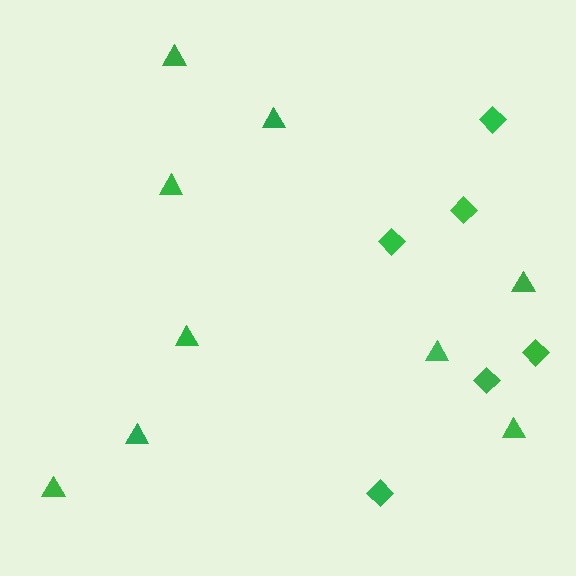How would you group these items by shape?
There are 2 groups: one group of diamonds (6) and one group of triangles (9).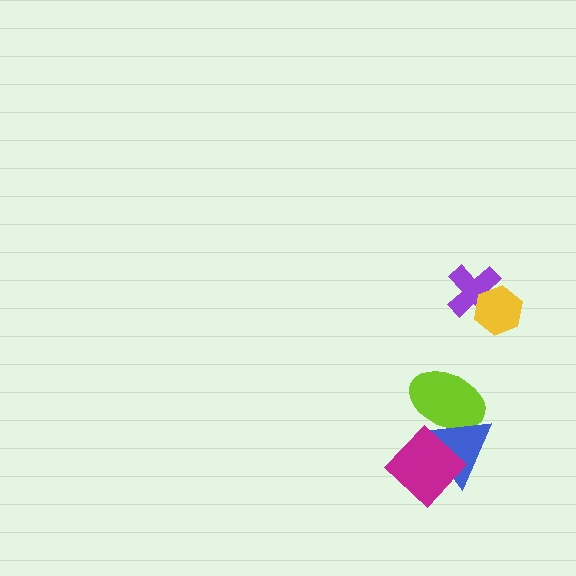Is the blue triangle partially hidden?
Yes, it is partially covered by another shape.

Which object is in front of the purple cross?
The yellow hexagon is in front of the purple cross.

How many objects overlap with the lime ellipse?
2 objects overlap with the lime ellipse.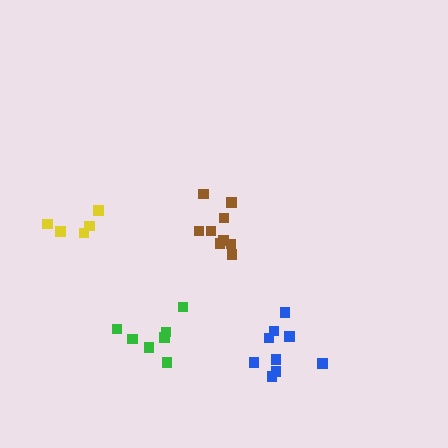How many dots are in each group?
Group 1: 9 dots, Group 2: 7 dots, Group 3: 5 dots, Group 4: 9 dots (30 total).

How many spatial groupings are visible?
There are 4 spatial groupings.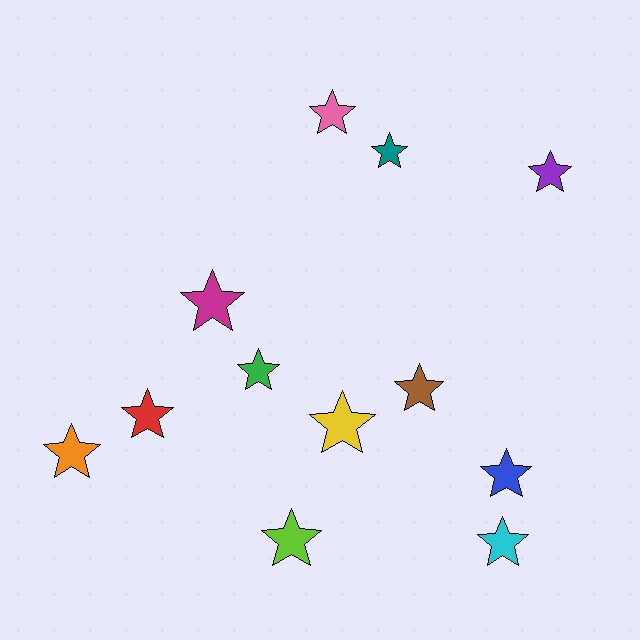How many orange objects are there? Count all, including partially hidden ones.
There is 1 orange object.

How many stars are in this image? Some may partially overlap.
There are 12 stars.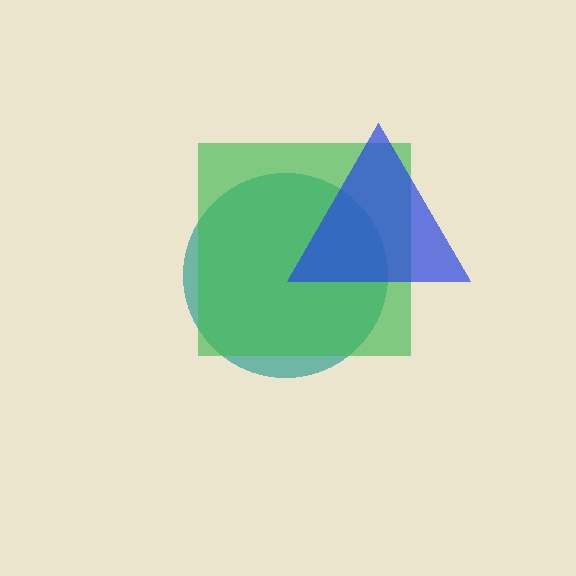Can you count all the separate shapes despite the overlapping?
Yes, there are 3 separate shapes.